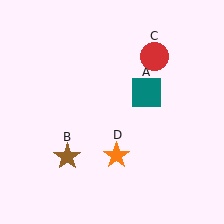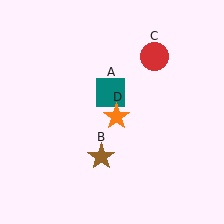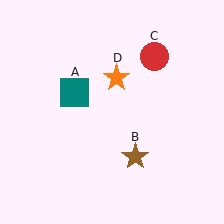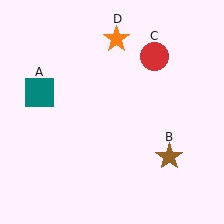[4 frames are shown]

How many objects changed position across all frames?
3 objects changed position: teal square (object A), brown star (object B), orange star (object D).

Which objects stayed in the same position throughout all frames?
Red circle (object C) remained stationary.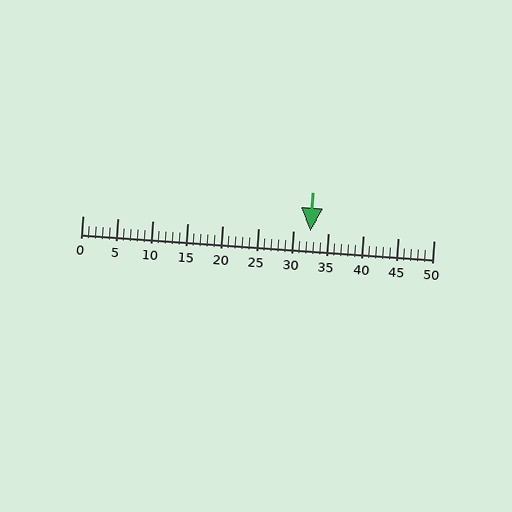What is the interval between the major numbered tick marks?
The major tick marks are spaced 5 units apart.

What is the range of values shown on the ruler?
The ruler shows values from 0 to 50.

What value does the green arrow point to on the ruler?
The green arrow points to approximately 32.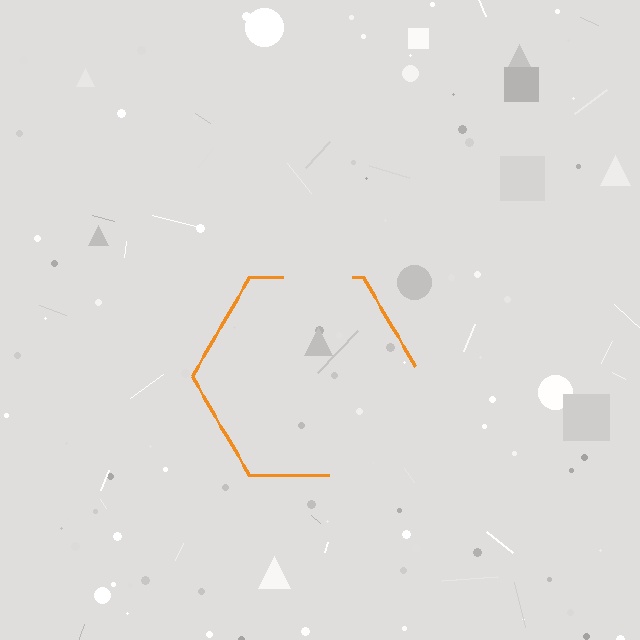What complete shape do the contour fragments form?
The contour fragments form a hexagon.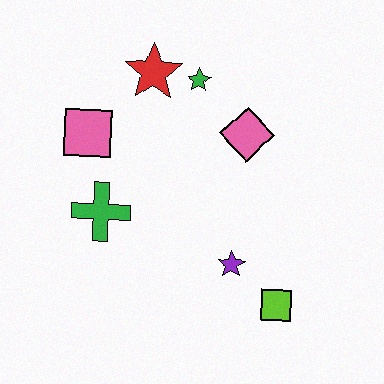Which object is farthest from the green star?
The lime square is farthest from the green star.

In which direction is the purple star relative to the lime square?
The purple star is to the left of the lime square.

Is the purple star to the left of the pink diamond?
Yes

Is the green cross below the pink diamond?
Yes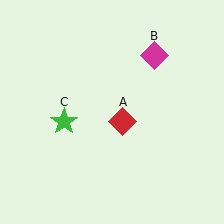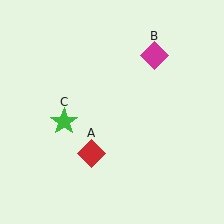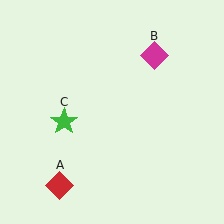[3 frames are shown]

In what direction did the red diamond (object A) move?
The red diamond (object A) moved down and to the left.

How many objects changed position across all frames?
1 object changed position: red diamond (object A).